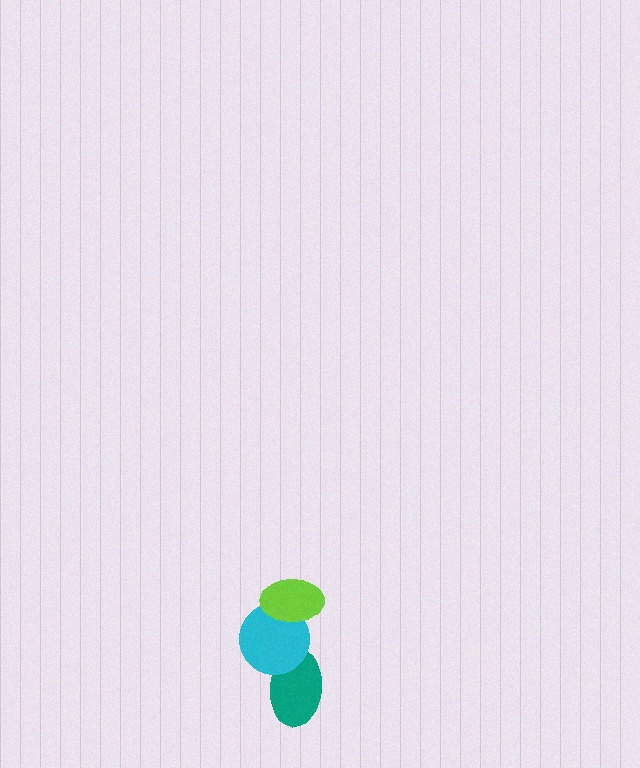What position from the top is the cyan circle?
The cyan circle is 2nd from the top.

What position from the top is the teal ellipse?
The teal ellipse is 3rd from the top.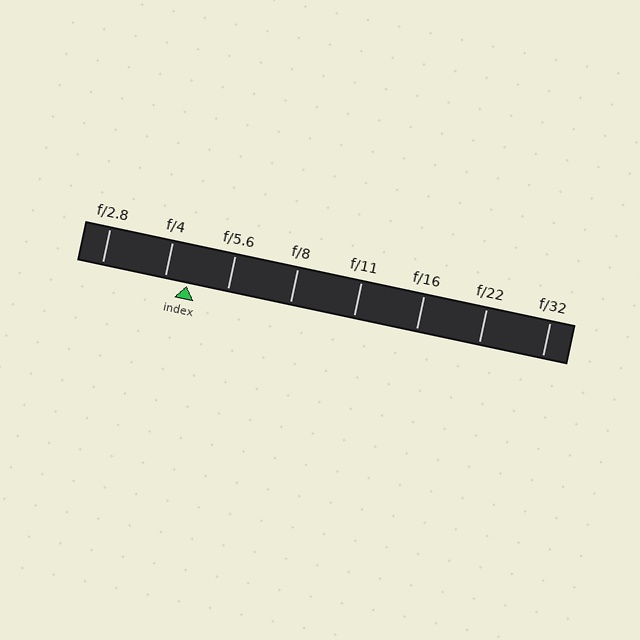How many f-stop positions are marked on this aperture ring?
There are 8 f-stop positions marked.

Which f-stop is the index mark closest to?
The index mark is closest to f/4.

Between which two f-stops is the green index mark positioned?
The index mark is between f/4 and f/5.6.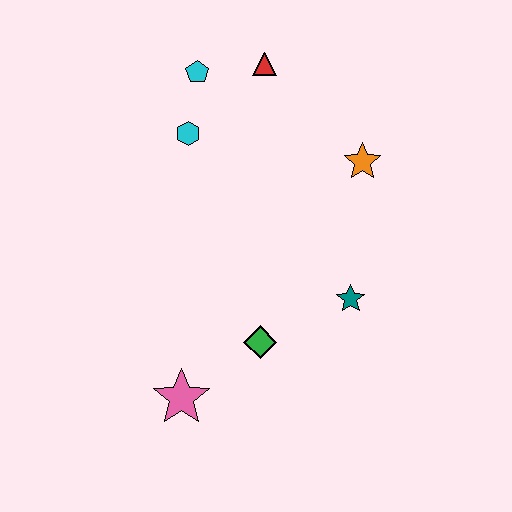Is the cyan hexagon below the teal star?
No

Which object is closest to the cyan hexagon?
The cyan pentagon is closest to the cyan hexagon.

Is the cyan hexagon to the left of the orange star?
Yes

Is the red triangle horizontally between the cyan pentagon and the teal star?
Yes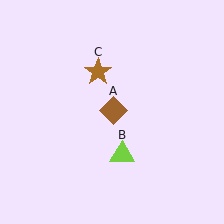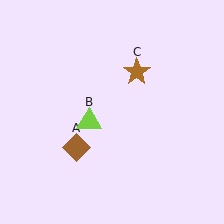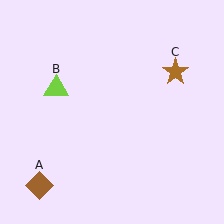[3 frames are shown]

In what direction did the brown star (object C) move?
The brown star (object C) moved right.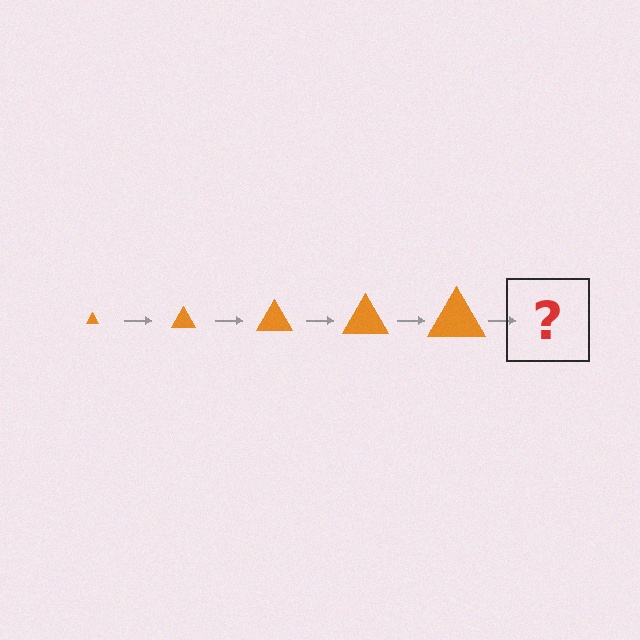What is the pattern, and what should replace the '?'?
The pattern is that the triangle gets progressively larger each step. The '?' should be an orange triangle, larger than the previous one.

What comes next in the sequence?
The next element should be an orange triangle, larger than the previous one.